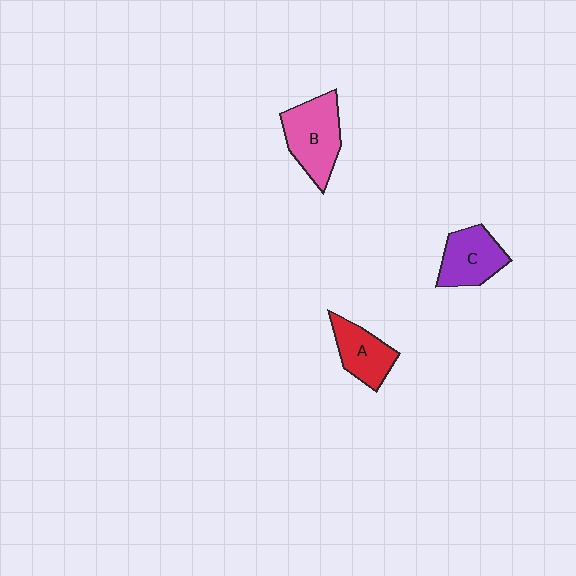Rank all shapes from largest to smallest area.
From largest to smallest: B (pink), C (purple), A (red).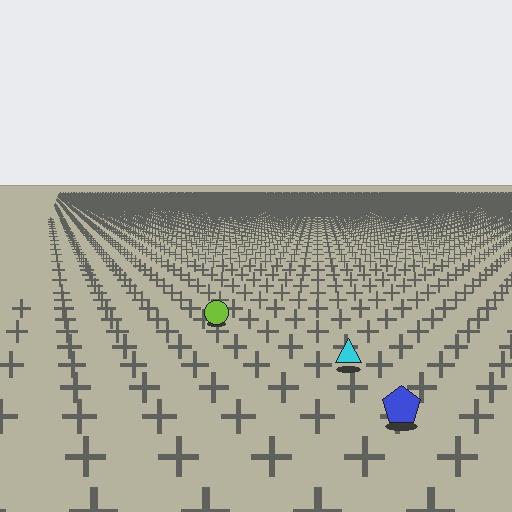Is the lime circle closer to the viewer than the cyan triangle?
No. The cyan triangle is closer — you can tell from the texture gradient: the ground texture is coarser near it.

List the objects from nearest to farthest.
From nearest to farthest: the blue pentagon, the cyan triangle, the lime circle.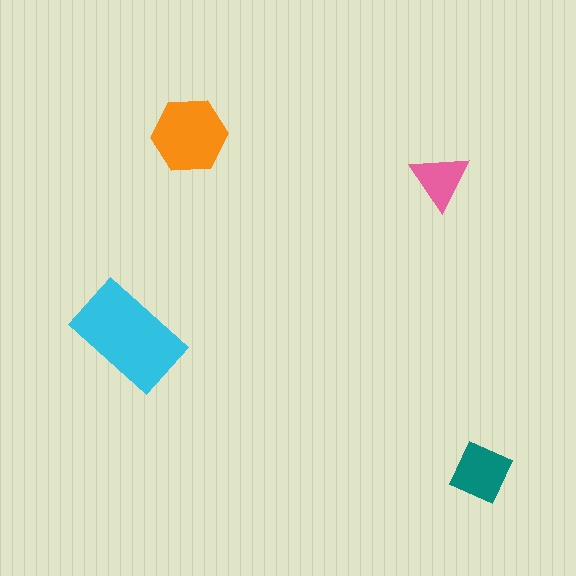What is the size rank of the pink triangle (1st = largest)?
4th.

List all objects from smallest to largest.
The pink triangle, the teal diamond, the orange hexagon, the cyan rectangle.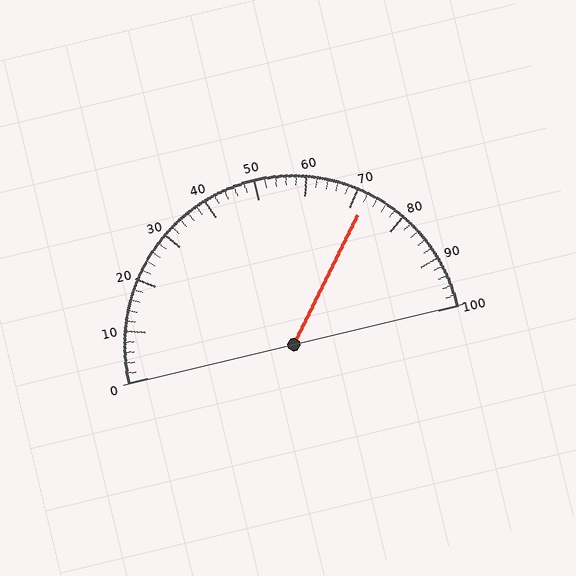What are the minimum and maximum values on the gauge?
The gauge ranges from 0 to 100.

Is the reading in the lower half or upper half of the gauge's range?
The reading is in the upper half of the range (0 to 100).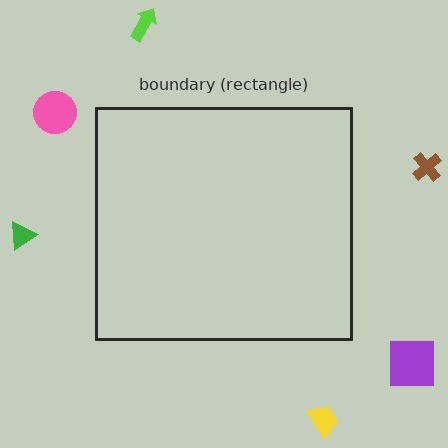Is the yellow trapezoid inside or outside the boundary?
Outside.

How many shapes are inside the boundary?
0 inside, 6 outside.